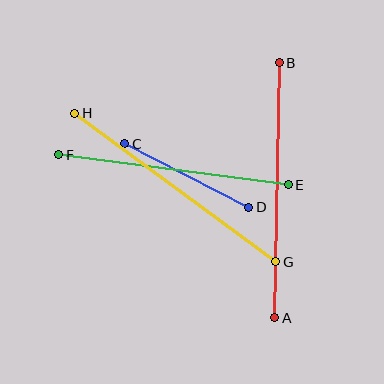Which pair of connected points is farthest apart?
Points A and B are farthest apart.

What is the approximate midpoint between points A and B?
The midpoint is at approximately (277, 190) pixels.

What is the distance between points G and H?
The distance is approximately 250 pixels.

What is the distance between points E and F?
The distance is approximately 231 pixels.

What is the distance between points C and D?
The distance is approximately 140 pixels.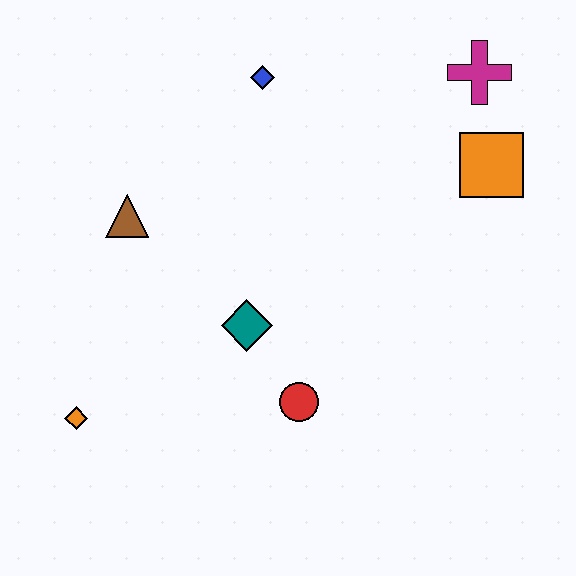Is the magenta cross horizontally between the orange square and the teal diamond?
Yes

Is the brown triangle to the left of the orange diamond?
No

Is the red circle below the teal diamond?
Yes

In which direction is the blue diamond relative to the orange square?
The blue diamond is to the left of the orange square.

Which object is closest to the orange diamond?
The teal diamond is closest to the orange diamond.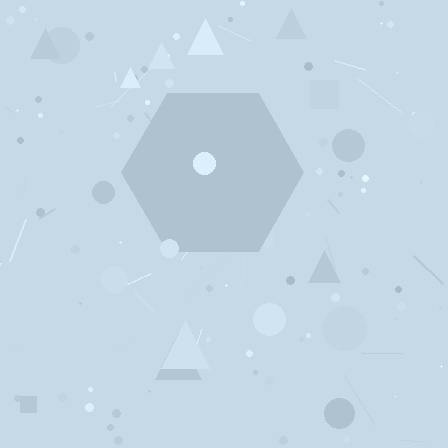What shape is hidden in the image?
A hexagon is hidden in the image.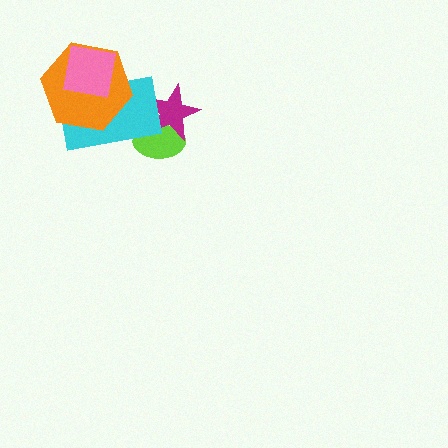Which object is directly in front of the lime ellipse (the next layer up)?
The magenta star is directly in front of the lime ellipse.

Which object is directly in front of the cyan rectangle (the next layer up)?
The orange hexagon is directly in front of the cyan rectangle.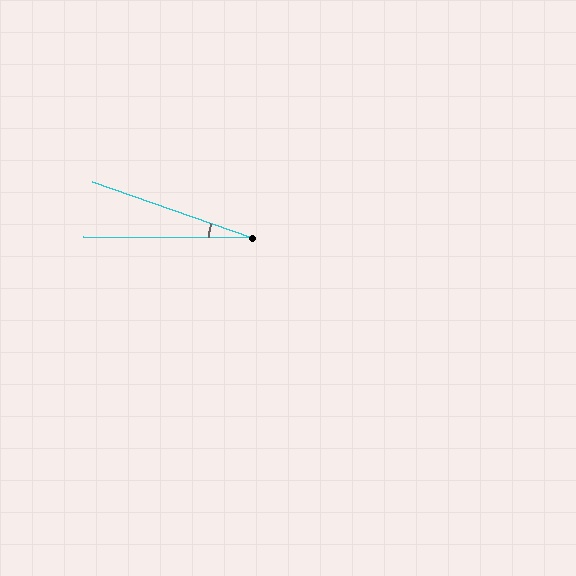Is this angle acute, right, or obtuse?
It is acute.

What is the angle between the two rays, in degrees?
Approximately 19 degrees.